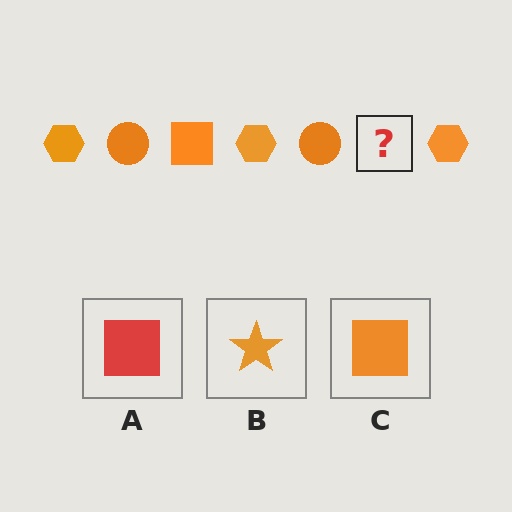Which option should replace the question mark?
Option C.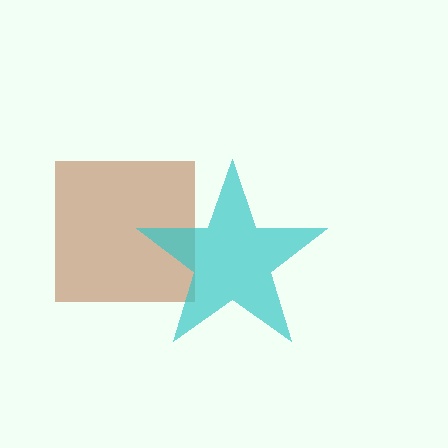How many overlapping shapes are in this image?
There are 2 overlapping shapes in the image.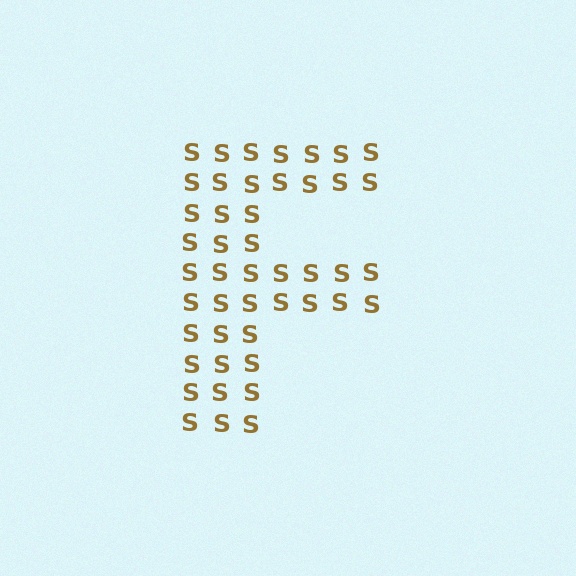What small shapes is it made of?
It is made of small letter S's.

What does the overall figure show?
The overall figure shows the letter F.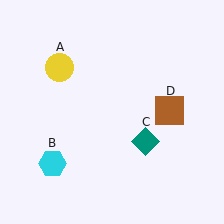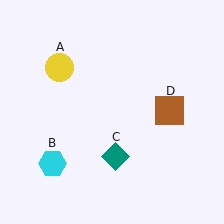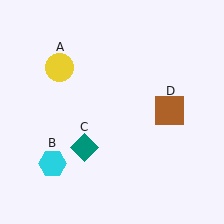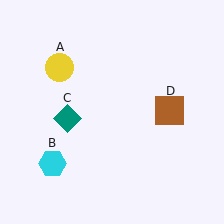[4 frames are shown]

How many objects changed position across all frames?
1 object changed position: teal diamond (object C).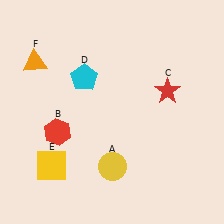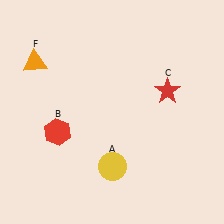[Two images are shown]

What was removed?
The cyan pentagon (D), the yellow square (E) were removed in Image 2.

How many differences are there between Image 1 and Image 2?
There are 2 differences between the two images.